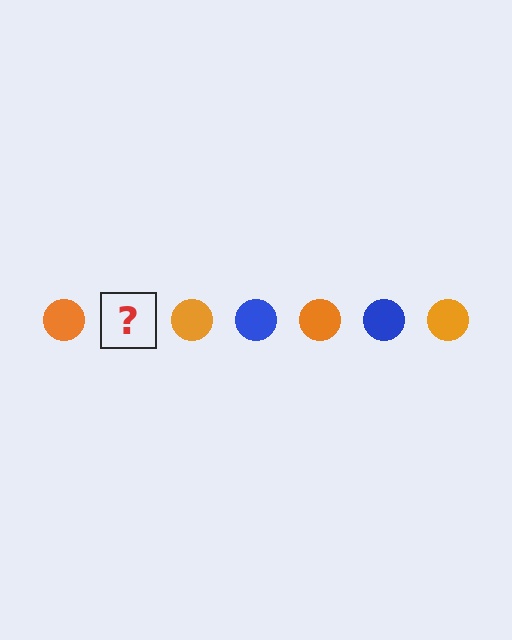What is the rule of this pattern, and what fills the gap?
The rule is that the pattern cycles through orange, blue circles. The gap should be filled with a blue circle.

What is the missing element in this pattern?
The missing element is a blue circle.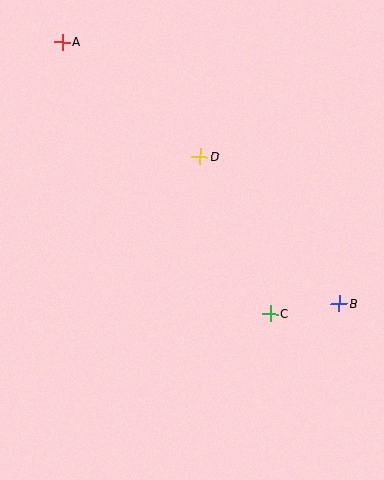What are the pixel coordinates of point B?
Point B is at (339, 303).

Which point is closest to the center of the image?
Point D at (200, 156) is closest to the center.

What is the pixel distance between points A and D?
The distance between A and D is 180 pixels.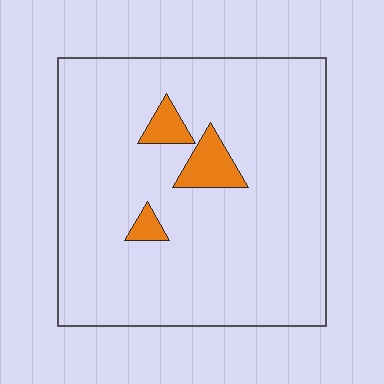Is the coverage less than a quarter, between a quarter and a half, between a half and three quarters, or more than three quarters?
Less than a quarter.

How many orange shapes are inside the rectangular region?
3.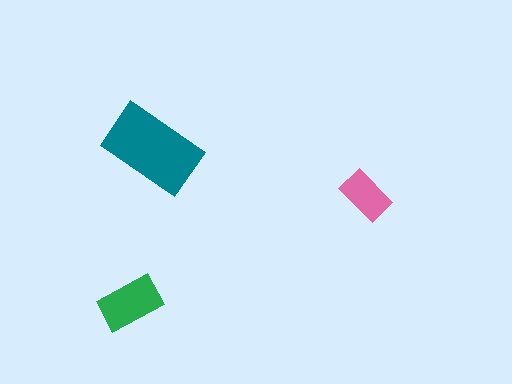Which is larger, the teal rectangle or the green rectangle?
The teal one.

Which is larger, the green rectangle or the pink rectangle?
The green one.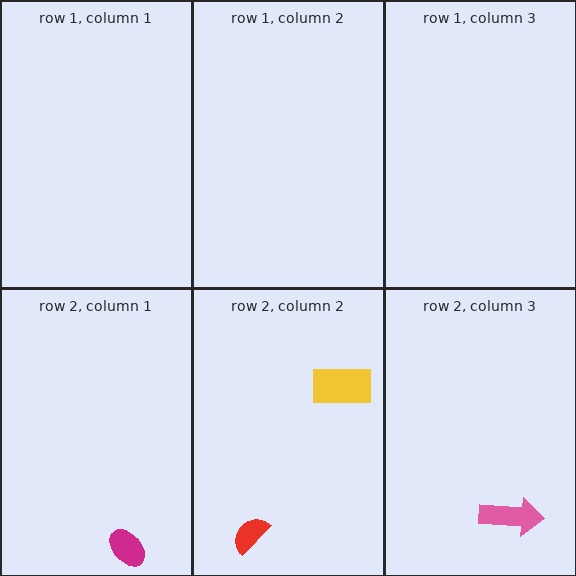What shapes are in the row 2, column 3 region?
The pink arrow.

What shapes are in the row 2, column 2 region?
The yellow rectangle, the red semicircle.